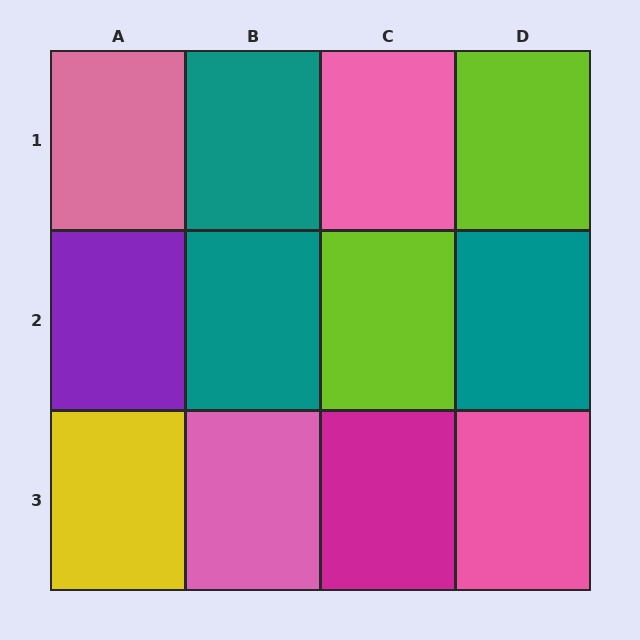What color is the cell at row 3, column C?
Magenta.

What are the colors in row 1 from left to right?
Pink, teal, pink, lime.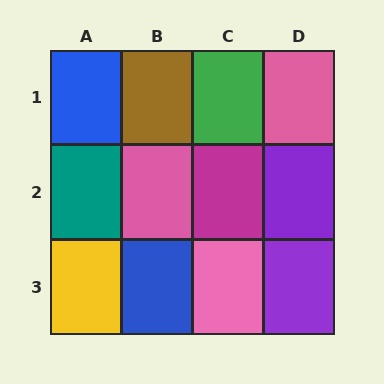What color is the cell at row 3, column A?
Yellow.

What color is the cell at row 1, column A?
Blue.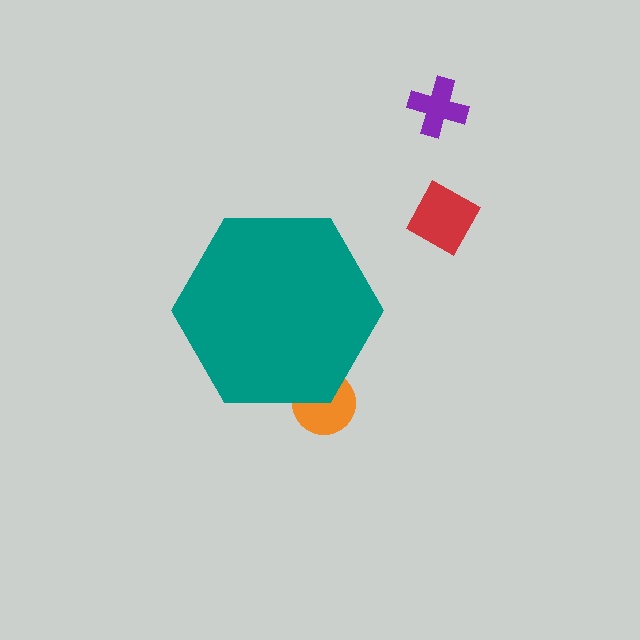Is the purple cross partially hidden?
No, the purple cross is fully visible.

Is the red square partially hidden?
No, the red square is fully visible.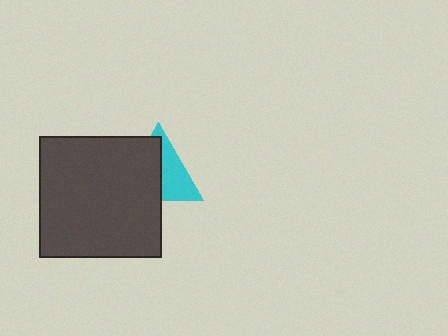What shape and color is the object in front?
The object in front is a dark gray square.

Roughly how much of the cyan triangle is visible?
About half of it is visible (roughly 46%).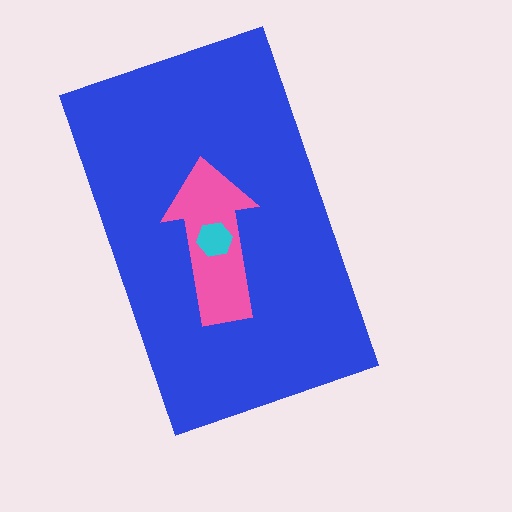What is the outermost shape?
The blue rectangle.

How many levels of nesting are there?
3.